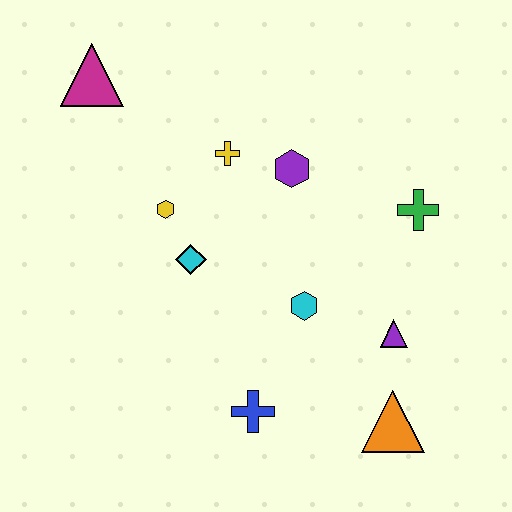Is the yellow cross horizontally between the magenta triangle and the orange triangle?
Yes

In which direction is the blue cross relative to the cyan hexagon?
The blue cross is below the cyan hexagon.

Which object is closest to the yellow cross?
The purple hexagon is closest to the yellow cross.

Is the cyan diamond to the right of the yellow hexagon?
Yes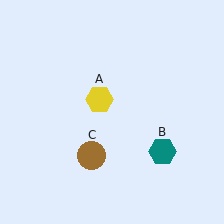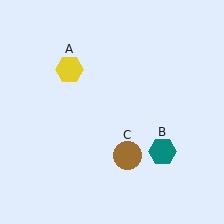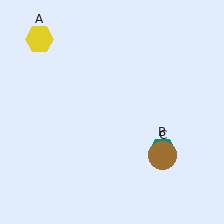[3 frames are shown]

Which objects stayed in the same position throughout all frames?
Teal hexagon (object B) remained stationary.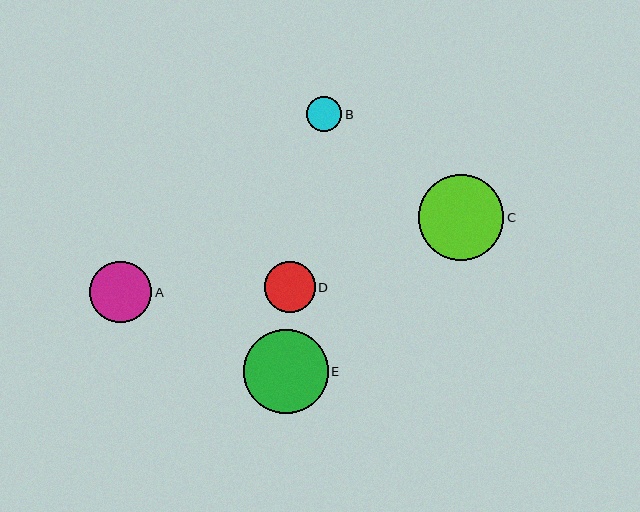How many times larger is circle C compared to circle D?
Circle C is approximately 1.7 times the size of circle D.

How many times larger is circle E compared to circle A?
Circle E is approximately 1.4 times the size of circle A.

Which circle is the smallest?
Circle B is the smallest with a size of approximately 35 pixels.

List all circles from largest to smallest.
From largest to smallest: C, E, A, D, B.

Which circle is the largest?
Circle C is the largest with a size of approximately 86 pixels.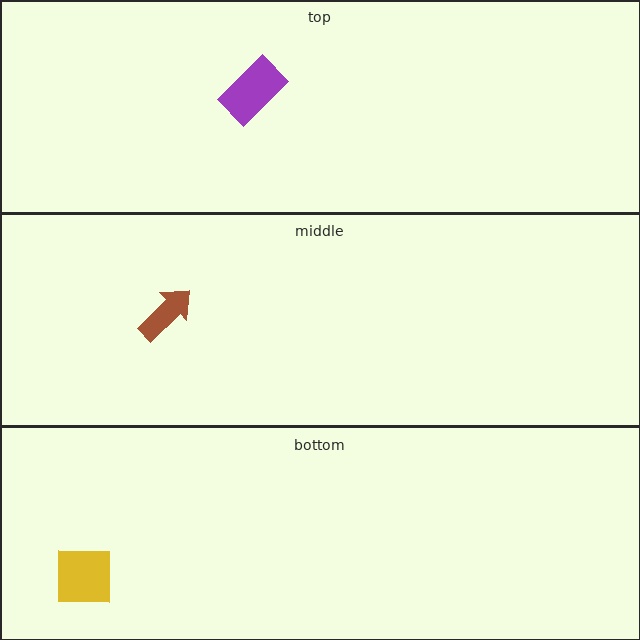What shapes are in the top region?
The purple rectangle.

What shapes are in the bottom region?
The yellow square.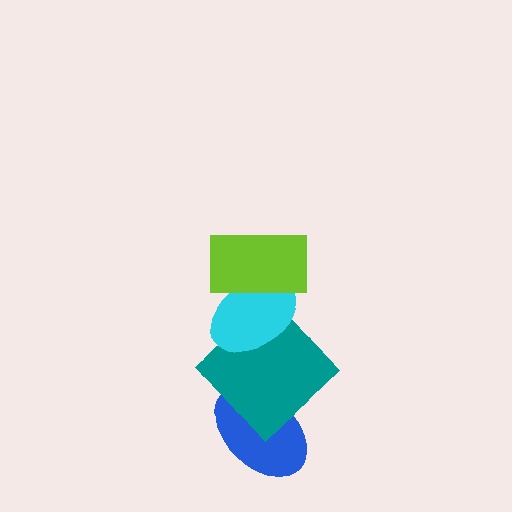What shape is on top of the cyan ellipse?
The lime rectangle is on top of the cyan ellipse.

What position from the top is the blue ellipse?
The blue ellipse is 4th from the top.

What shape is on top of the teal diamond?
The cyan ellipse is on top of the teal diamond.